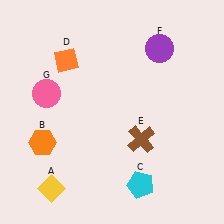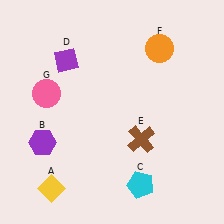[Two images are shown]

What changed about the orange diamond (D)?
In Image 1, D is orange. In Image 2, it changed to purple.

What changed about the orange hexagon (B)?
In Image 1, B is orange. In Image 2, it changed to purple.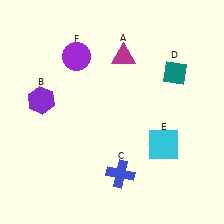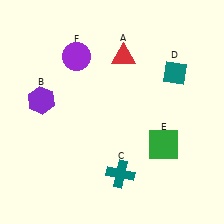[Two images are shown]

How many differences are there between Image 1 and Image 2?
There are 3 differences between the two images.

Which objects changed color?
A changed from magenta to red. C changed from blue to teal. E changed from cyan to green.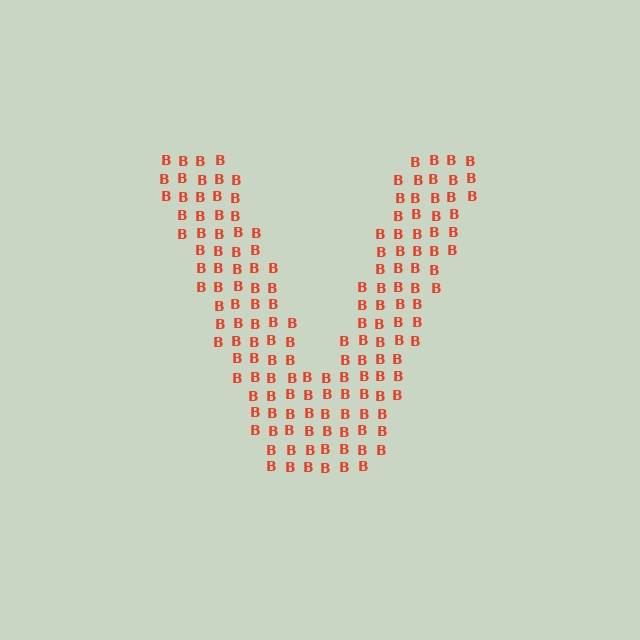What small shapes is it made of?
It is made of small letter B's.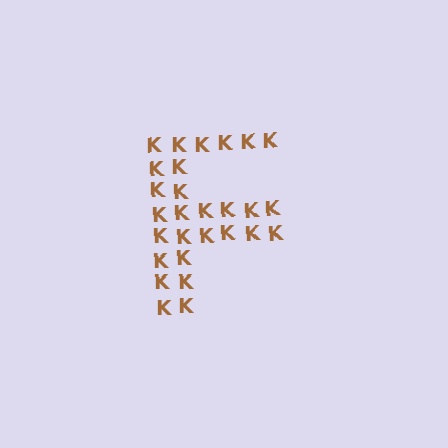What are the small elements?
The small elements are letter K's.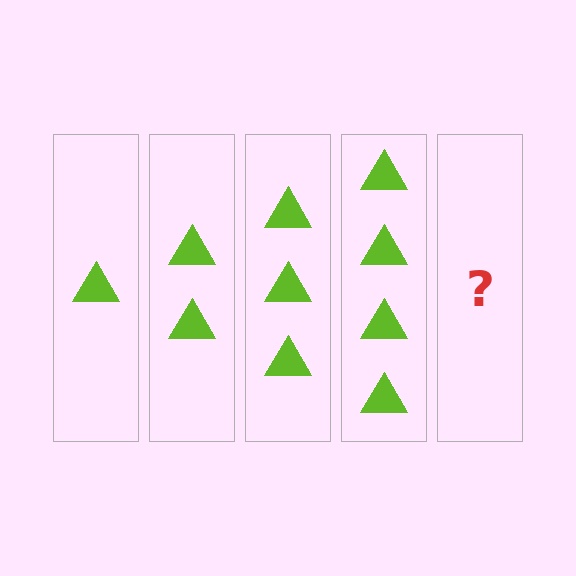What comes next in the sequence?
The next element should be 5 triangles.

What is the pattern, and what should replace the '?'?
The pattern is that each step adds one more triangle. The '?' should be 5 triangles.